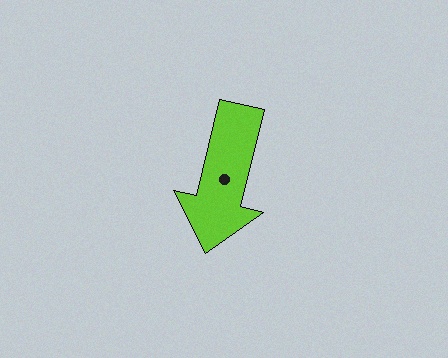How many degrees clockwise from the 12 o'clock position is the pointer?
Approximately 194 degrees.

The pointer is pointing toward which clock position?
Roughly 6 o'clock.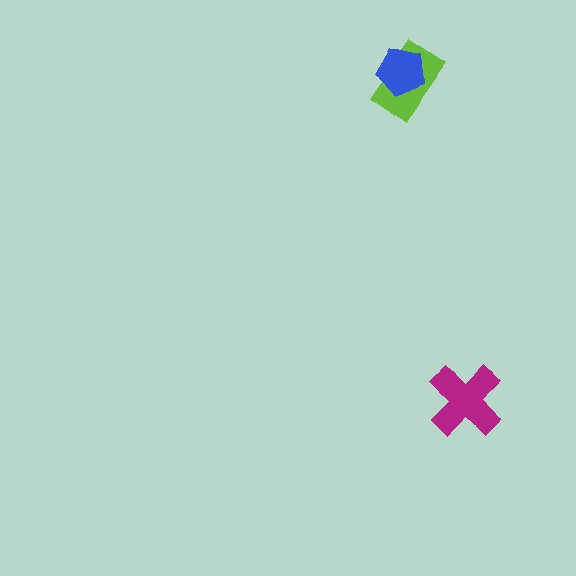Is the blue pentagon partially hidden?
No, no other shape covers it.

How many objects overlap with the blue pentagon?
1 object overlaps with the blue pentagon.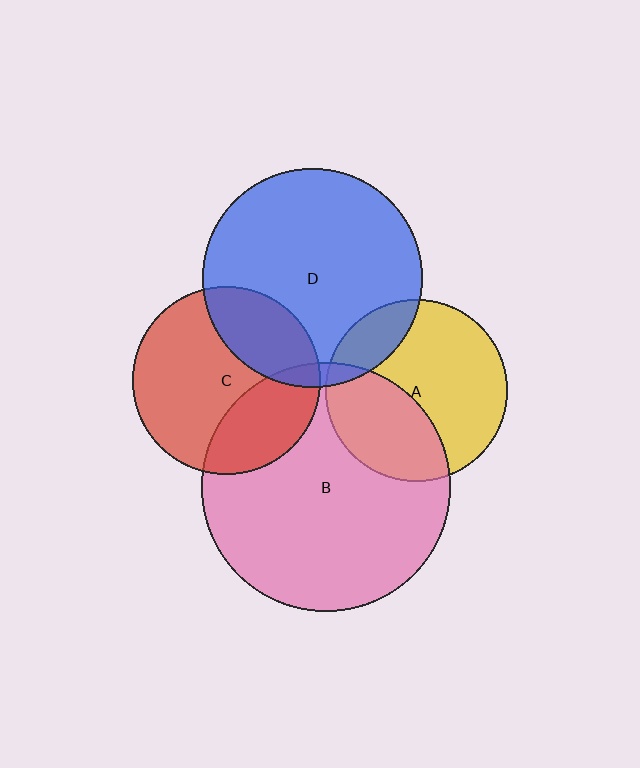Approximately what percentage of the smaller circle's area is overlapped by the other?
Approximately 5%.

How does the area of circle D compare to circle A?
Approximately 1.5 times.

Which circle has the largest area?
Circle B (pink).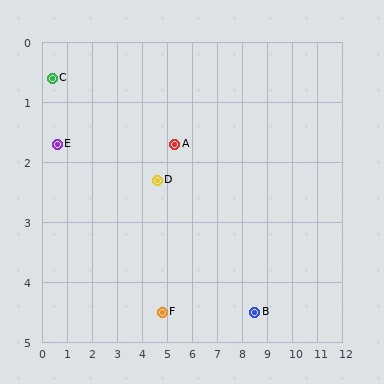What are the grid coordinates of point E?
Point E is at approximately (0.6, 1.7).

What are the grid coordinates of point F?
Point F is at approximately (4.8, 4.5).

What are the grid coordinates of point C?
Point C is at approximately (0.4, 0.6).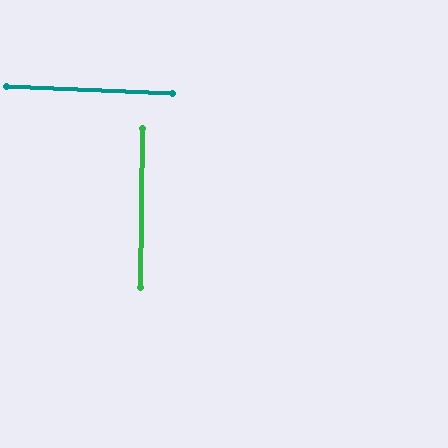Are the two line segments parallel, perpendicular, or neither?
Perpendicular — they meet at approximately 88°.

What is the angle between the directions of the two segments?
Approximately 88 degrees.